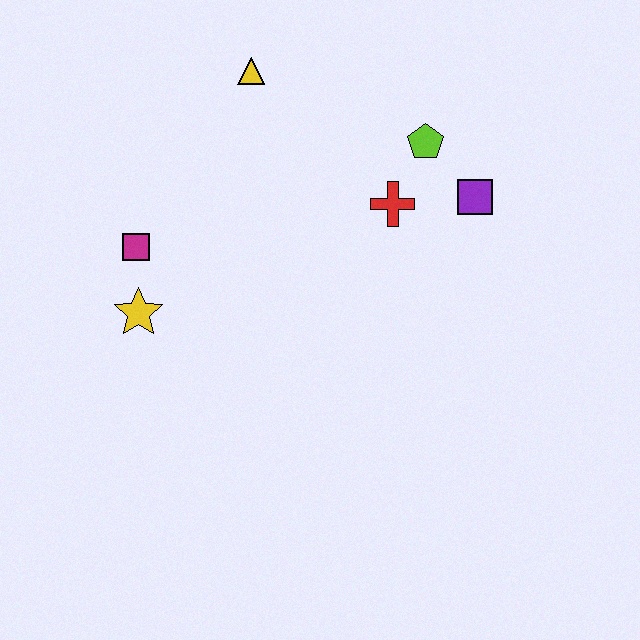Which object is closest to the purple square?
The lime pentagon is closest to the purple square.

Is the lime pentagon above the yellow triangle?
No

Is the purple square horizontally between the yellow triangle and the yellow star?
No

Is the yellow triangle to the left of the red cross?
Yes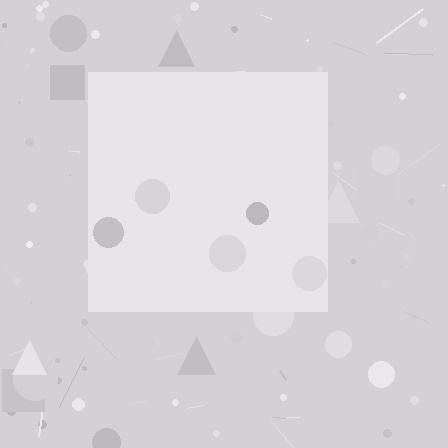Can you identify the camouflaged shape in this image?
The camouflaged shape is a square.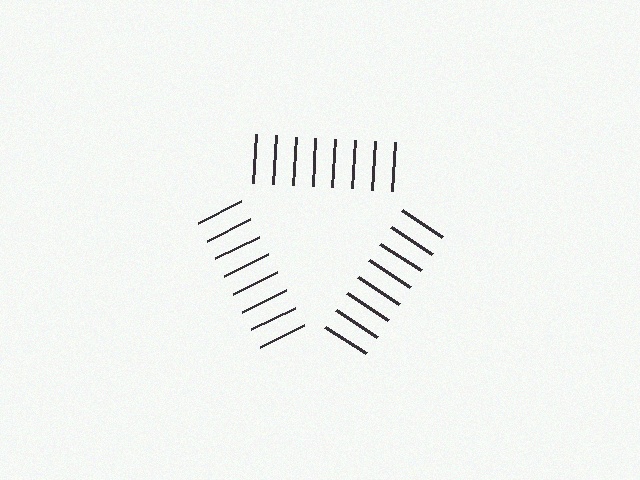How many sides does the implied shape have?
3 sides — the line-ends trace a triangle.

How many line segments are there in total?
24 — 8 along each of the 3 edges.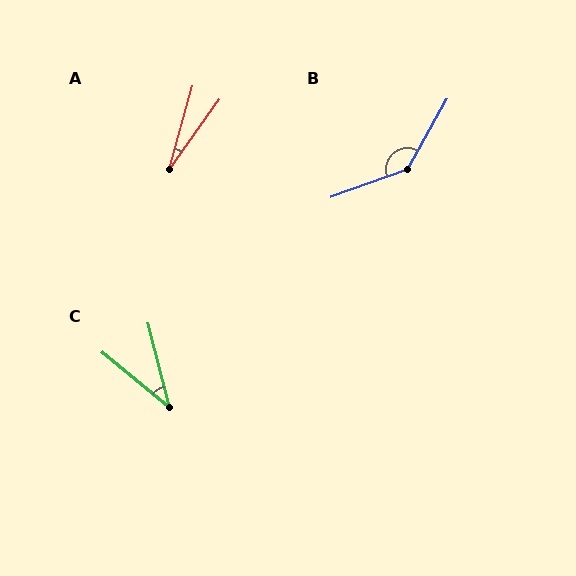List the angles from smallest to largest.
A (19°), C (36°), B (139°).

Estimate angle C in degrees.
Approximately 36 degrees.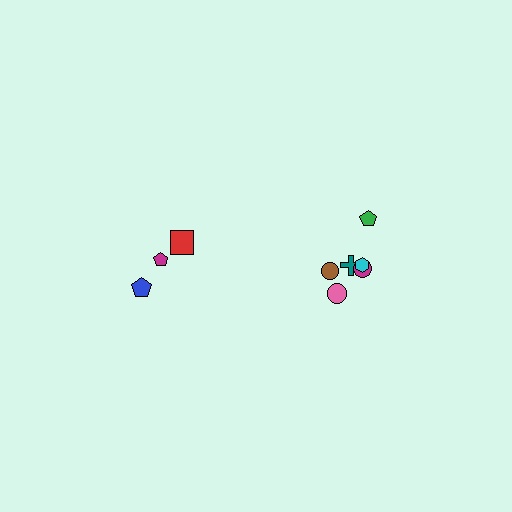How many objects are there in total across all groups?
There are 9 objects.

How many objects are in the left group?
There are 3 objects.